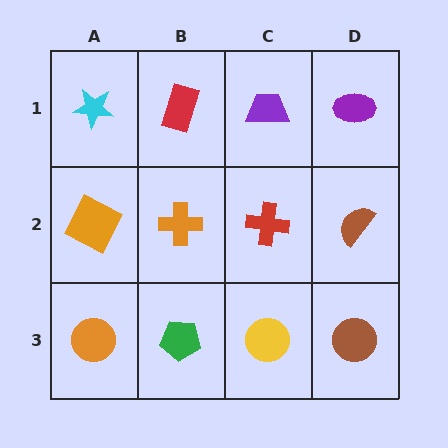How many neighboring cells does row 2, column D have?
3.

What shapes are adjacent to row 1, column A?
An orange square (row 2, column A), a red rectangle (row 1, column B).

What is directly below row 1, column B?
An orange cross.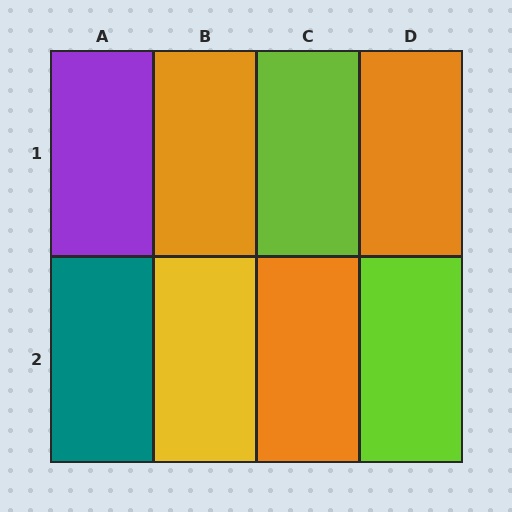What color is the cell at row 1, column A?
Purple.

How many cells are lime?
2 cells are lime.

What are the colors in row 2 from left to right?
Teal, yellow, orange, lime.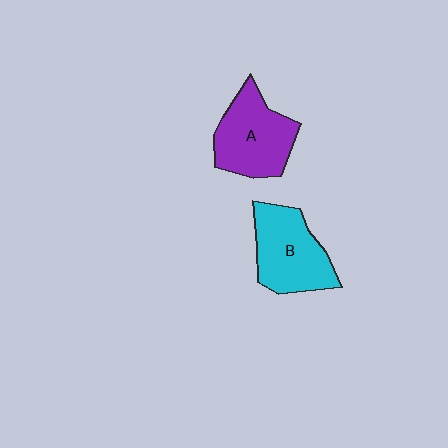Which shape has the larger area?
Shape B (cyan).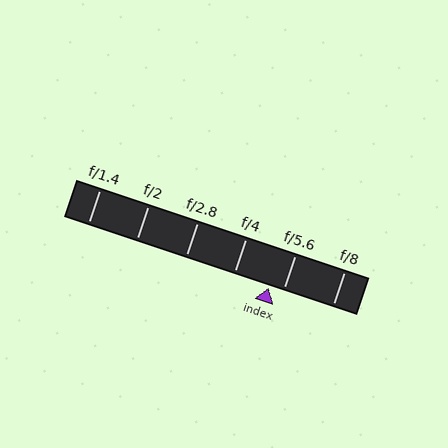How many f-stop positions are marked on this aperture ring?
There are 6 f-stop positions marked.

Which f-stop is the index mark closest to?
The index mark is closest to f/5.6.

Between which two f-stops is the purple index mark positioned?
The index mark is between f/4 and f/5.6.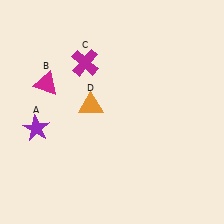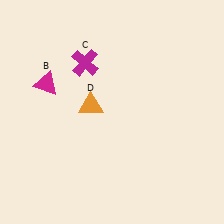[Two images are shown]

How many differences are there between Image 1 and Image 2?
There is 1 difference between the two images.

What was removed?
The purple star (A) was removed in Image 2.